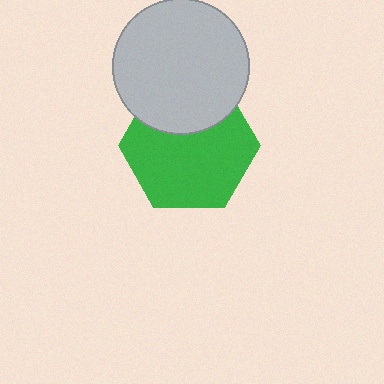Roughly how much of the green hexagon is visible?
Most of it is visible (roughly 69%).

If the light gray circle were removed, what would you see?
You would see the complete green hexagon.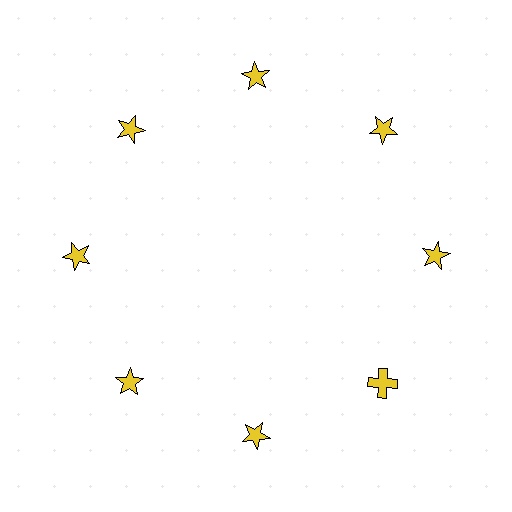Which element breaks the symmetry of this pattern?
The yellow cross at roughly the 4 o'clock position breaks the symmetry. All other shapes are yellow stars.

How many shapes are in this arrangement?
There are 8 shapes arranged in a ring pattern.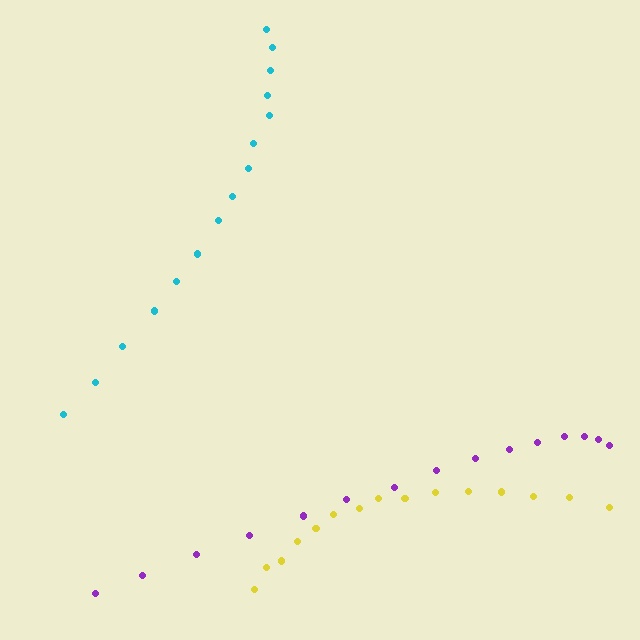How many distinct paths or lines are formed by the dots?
There are 3 distinct paths.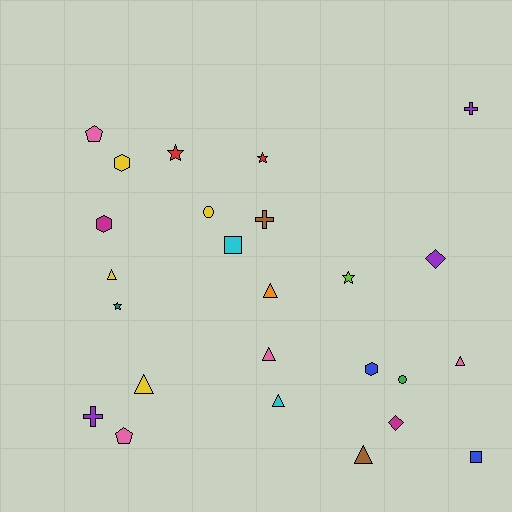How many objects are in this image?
There are 25 objects.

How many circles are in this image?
There are 2 circles.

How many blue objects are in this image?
There are 2 blue objects.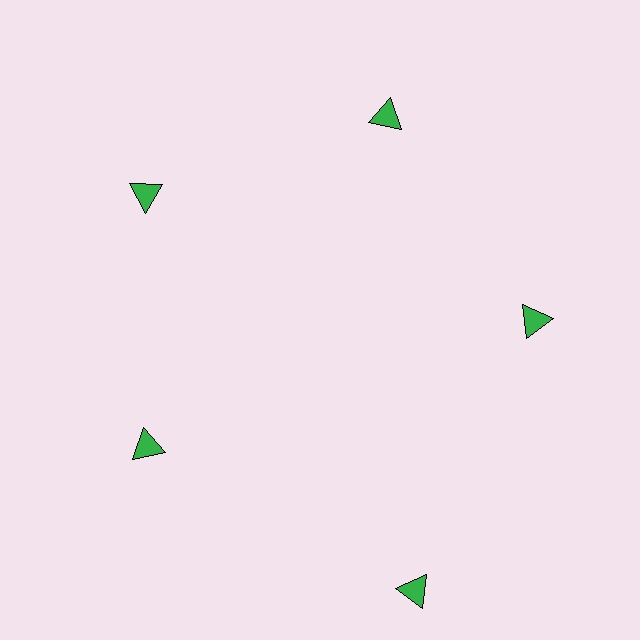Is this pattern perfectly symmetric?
No. The 5 green triangles are arranged in a ring, but one element near the 5 o'clock position is pushed outward from the center, breaking the 5-fold rotational symmetry.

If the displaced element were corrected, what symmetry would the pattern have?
It would have 5-fold rotational symmetry — the pattern would map onto itself every 72 degrees.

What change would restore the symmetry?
The symmetry would be restored by moving it inward, back onto the ring so that all 5 triangles sit at equal angles and equal distance from the center.